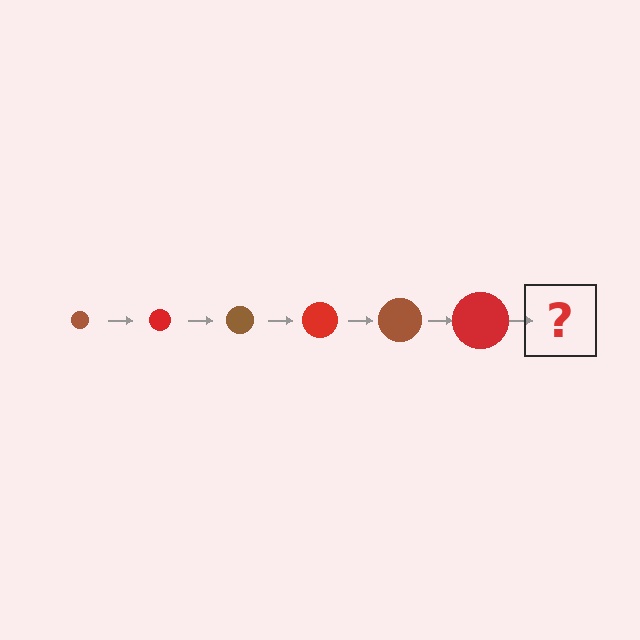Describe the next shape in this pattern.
It should be a brown circle, larger than the previous one.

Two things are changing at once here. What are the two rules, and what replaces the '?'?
The two rules are that the circle grows larger each step and the color cycles through brown and red. The '?' should be a brown circle, larger than the previous one.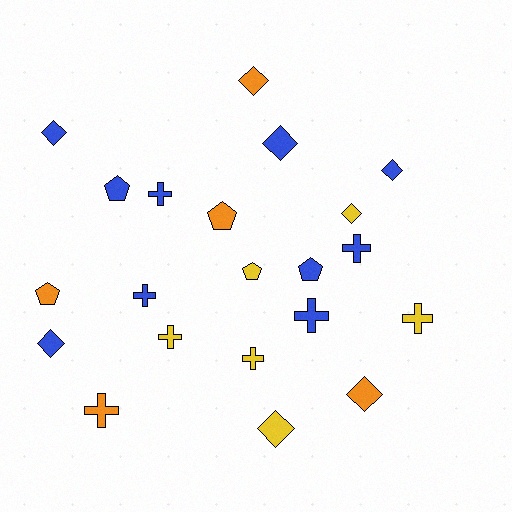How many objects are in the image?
There are 21 objects.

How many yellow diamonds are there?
There are 2 yellow diamonds.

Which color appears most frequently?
Blue, with 10 objects.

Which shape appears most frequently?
Diamond, with 8 objects.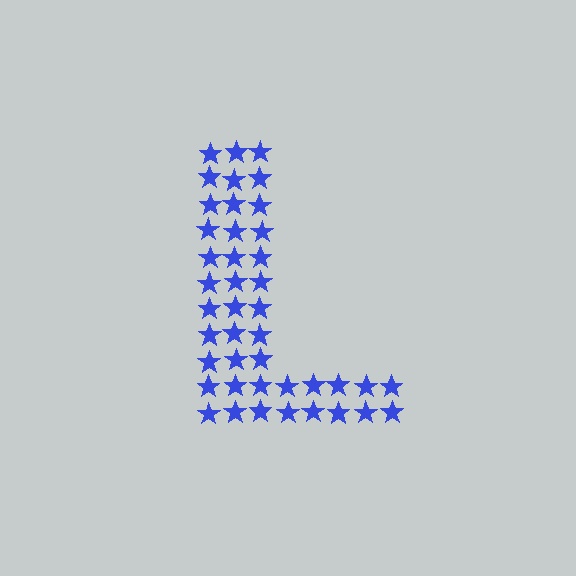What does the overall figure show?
The overall figure shows the letter L.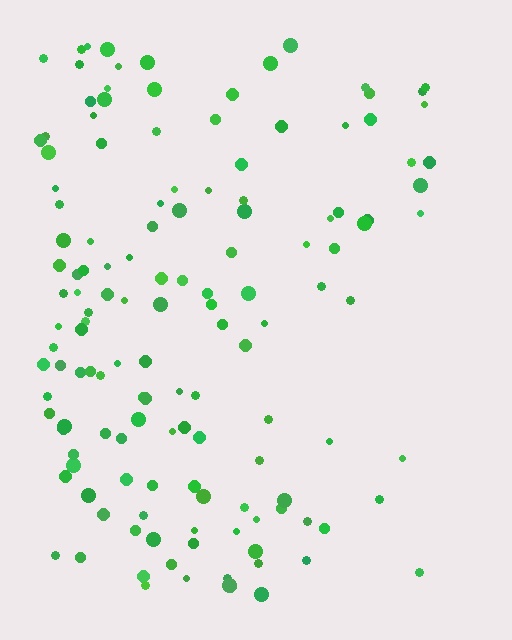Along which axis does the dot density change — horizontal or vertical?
Horizontal.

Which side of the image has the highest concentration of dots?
The left.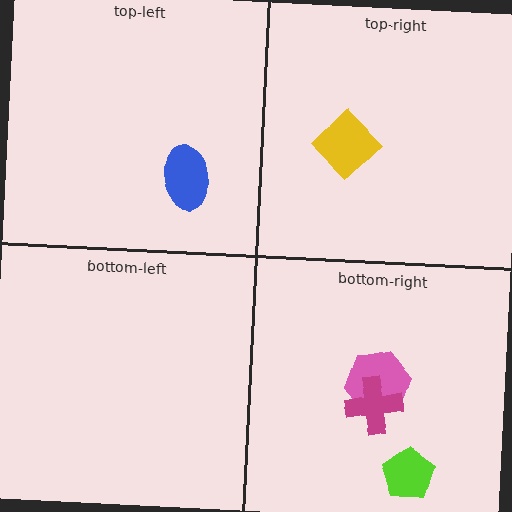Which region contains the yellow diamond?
The top-right region.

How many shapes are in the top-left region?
1.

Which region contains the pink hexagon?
The bottom-right region.